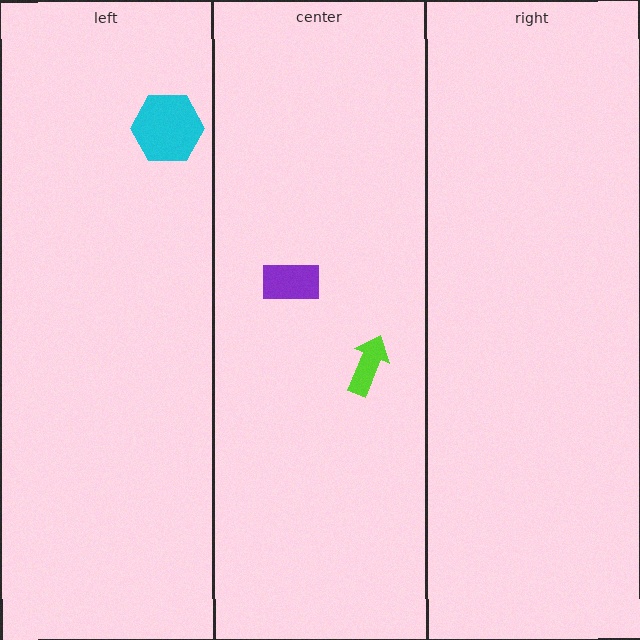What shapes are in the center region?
The purple rectangle, the lime arrow.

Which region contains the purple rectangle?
The center region.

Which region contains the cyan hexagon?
The left region.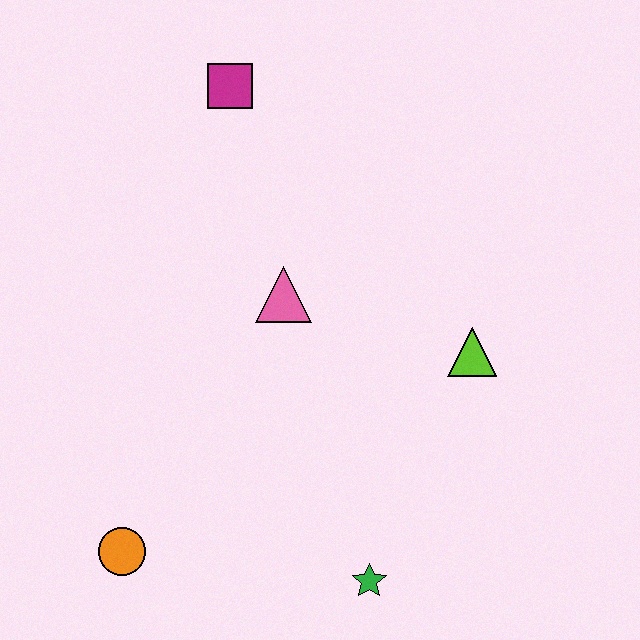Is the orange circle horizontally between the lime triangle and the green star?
No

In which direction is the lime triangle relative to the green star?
The lime triangle is above the green star.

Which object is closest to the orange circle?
The green star is closest to the orange circle.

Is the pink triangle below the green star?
No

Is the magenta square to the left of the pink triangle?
Yes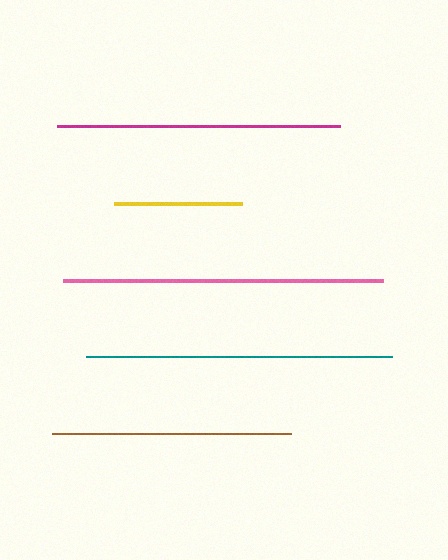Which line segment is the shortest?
The yellow line is the shortest at approximately 128 pixels.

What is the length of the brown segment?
The brown segment is approximately 238 pixels long.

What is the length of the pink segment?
The pink segment is approximately 320 pixels long.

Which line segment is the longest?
The pink line is the longest at approximately 320 pixels.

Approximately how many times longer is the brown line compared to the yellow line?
The brown line is approximately 1.9 times the length of the yellow line.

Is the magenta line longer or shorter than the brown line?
The magenta line is longer than the brown line.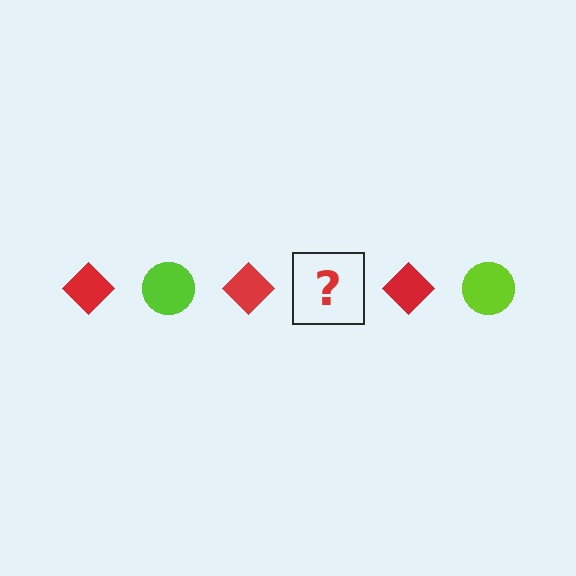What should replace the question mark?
The question mark should be replaced with a lime circle.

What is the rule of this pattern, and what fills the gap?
The rule is that the pattern alternates between red diamond and lime circle. The gap should be filled with a lime circle.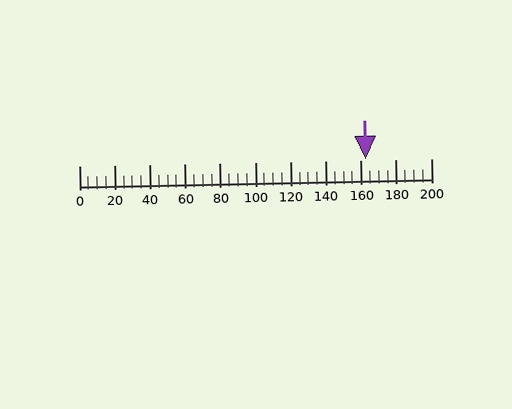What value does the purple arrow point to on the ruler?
The purple arrow points to approximately 163.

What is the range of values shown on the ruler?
The ruler shows values from 0 to 200.